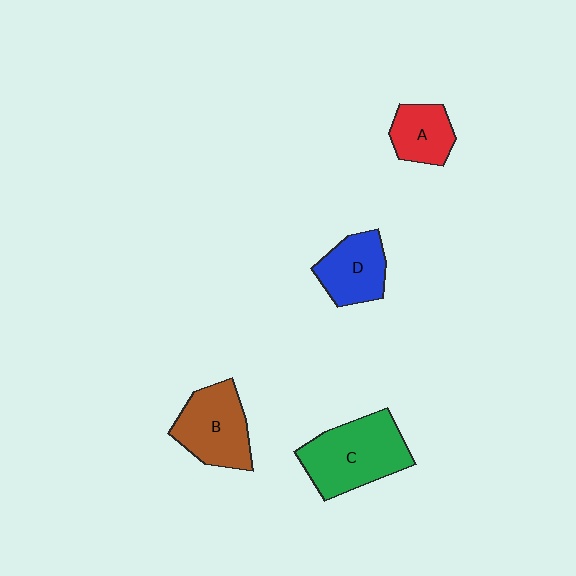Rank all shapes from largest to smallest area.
From largest to smallest: C (green), B (brown), D (blue), A (red).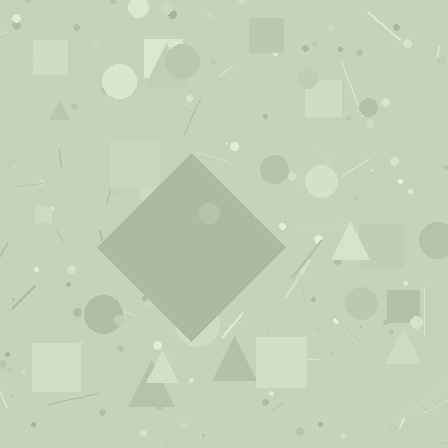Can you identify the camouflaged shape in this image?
The camouflaged shape is a diamond.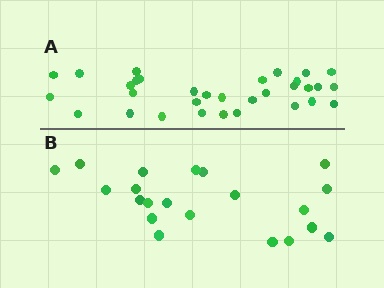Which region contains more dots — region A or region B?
Region A (the top region) has more dots.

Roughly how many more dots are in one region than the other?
Region A has roughly 12 or so more dots than region B.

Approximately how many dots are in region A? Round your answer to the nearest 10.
About 30 dots. (The exact count is 32, which rounds to 30.)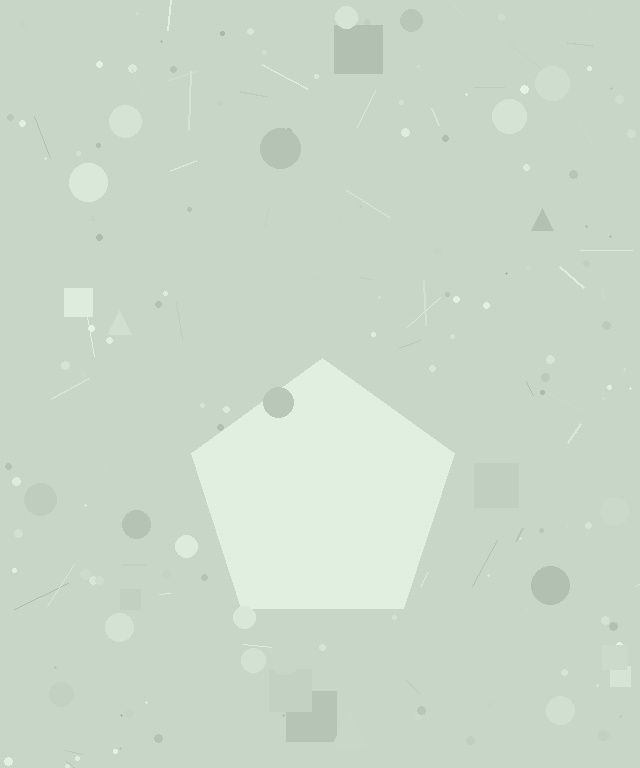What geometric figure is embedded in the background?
A pentagon is embedded in the background.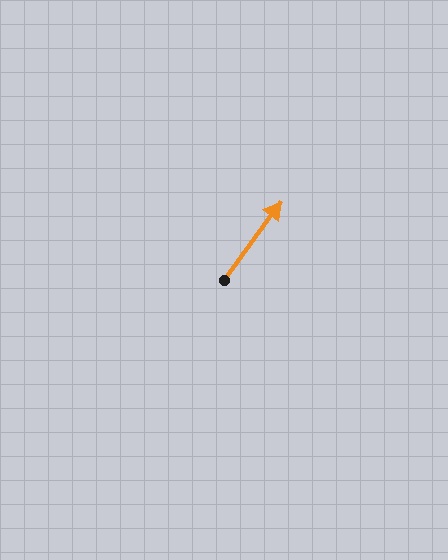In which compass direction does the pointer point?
Northeast.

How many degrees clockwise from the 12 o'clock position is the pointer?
Approximately 36 degrees.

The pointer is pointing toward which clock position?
Roughly 1 o'clock.